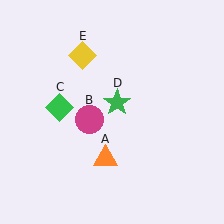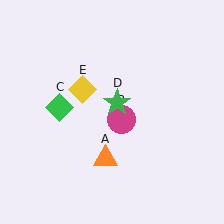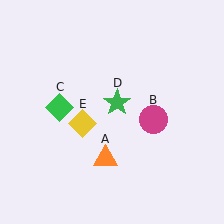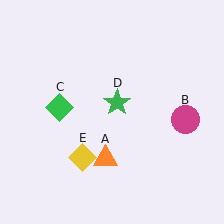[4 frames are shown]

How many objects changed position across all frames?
2 objects changed position: magenta circle (object B), yellow diamond (object E).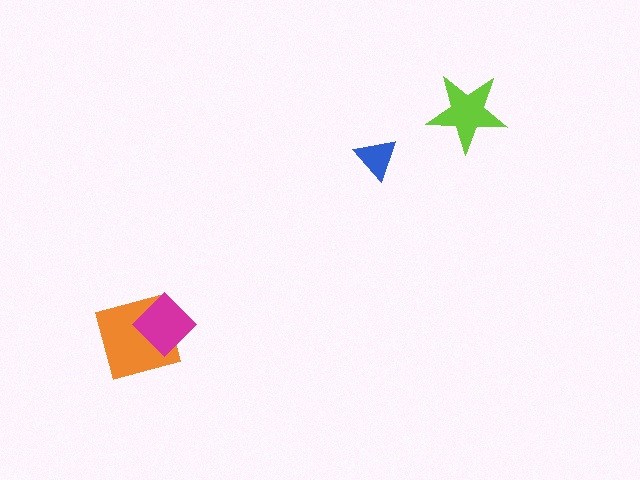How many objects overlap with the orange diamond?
1 object overlaps with the orange diamond.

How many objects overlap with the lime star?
0 objects overlap with the lime star.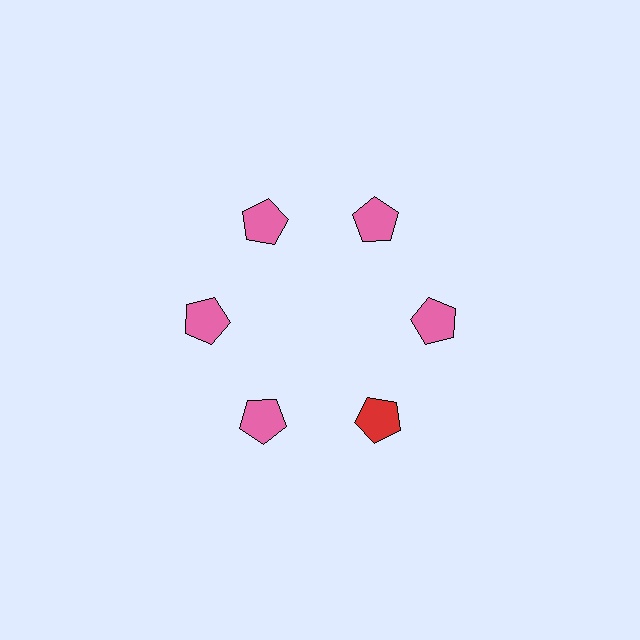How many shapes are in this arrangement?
There are 6 shapes arranged in a ring pattern.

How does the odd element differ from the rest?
It has a different color: red instead of pink.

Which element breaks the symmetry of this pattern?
The red pentagon at roughly the 5 o'clock position breaks the symmetry. All other shapes are pink pentagons.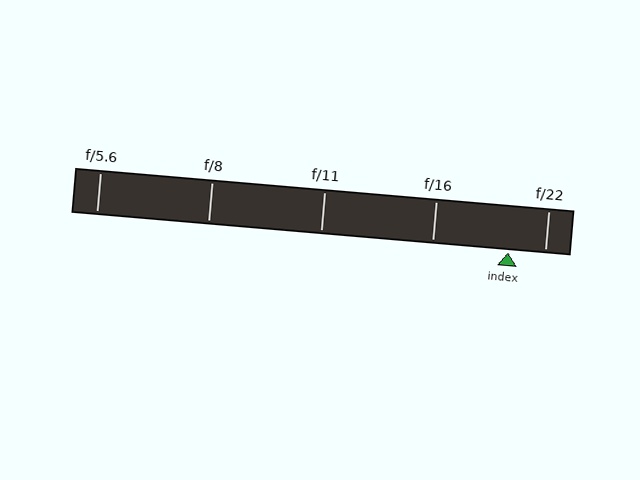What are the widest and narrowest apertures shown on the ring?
The widest aperture shown is f/5.6 and the narrowest is f/22.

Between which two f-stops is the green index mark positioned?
The index mark is between f/16 and f/22.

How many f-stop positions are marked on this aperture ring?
There are 5 f-stop positions marked.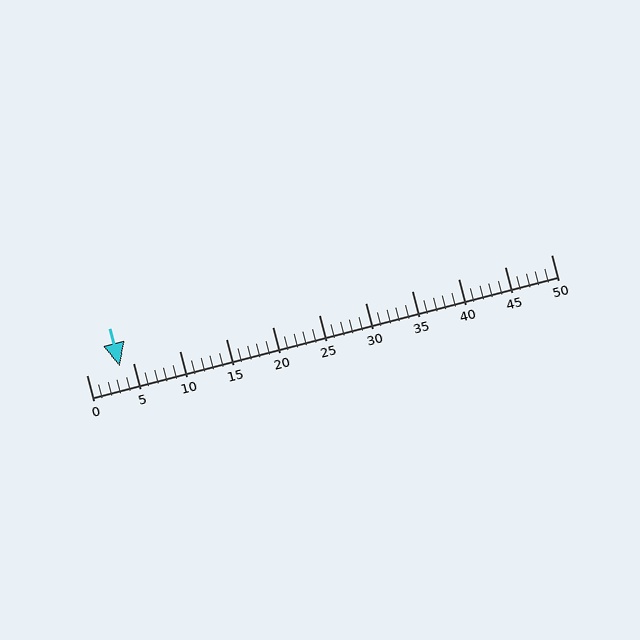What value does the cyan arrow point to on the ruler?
The cyan arrow points to approximately 4.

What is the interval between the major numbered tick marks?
The major tick marks are spaced 5 units apart.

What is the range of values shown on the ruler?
The ruler shows values from 0 to 50.